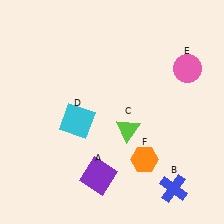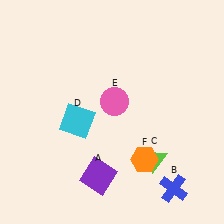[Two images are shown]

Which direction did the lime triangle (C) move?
The lime triangle (C) moved down.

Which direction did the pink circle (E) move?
The pink circle (E) moved left.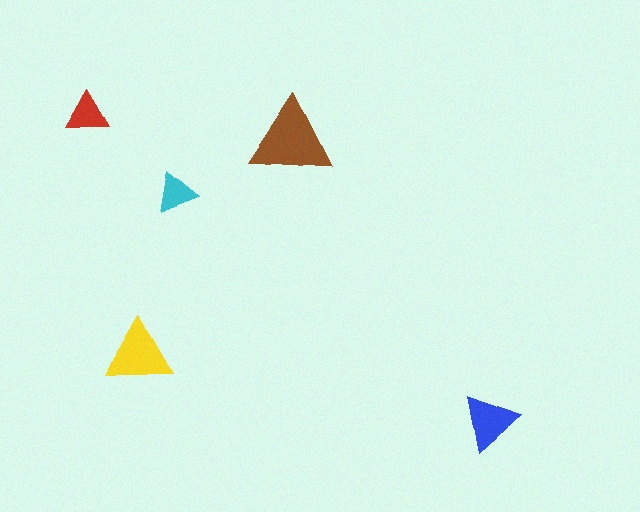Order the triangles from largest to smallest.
the brown one, the yellow one, the blue one, the red one, the cyan one.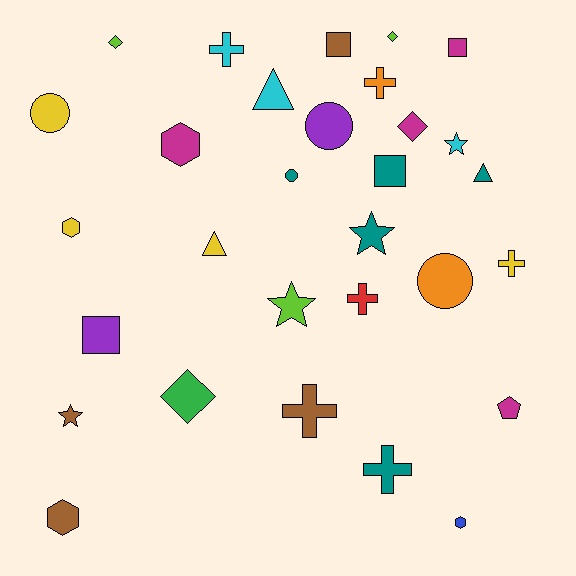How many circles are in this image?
There are 4 circles.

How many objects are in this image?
There are 30 objects.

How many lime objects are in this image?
There are 3 lime objects.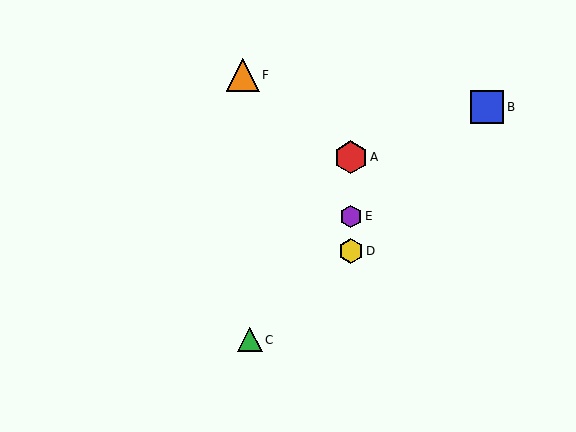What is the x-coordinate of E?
Object E is at x≈351.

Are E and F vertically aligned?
No, E is at x≈351 and F is at x≈243.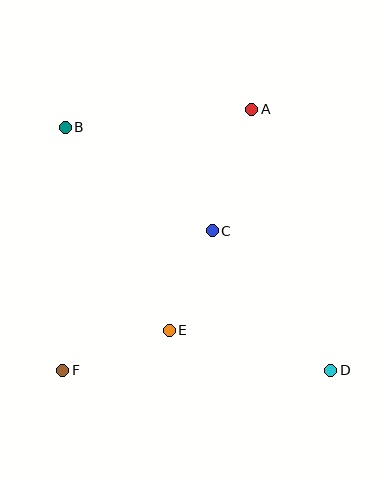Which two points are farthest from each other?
Points B and D are farthest from each other.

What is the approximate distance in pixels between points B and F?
The distance between B and F is approximately 243 pixels.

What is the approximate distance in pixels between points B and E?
The distance between B and E is approximately 228 pixels.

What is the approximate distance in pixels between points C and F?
The distance between C and F is approximately 205 pixels.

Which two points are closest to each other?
Points C and E are closest to each other.